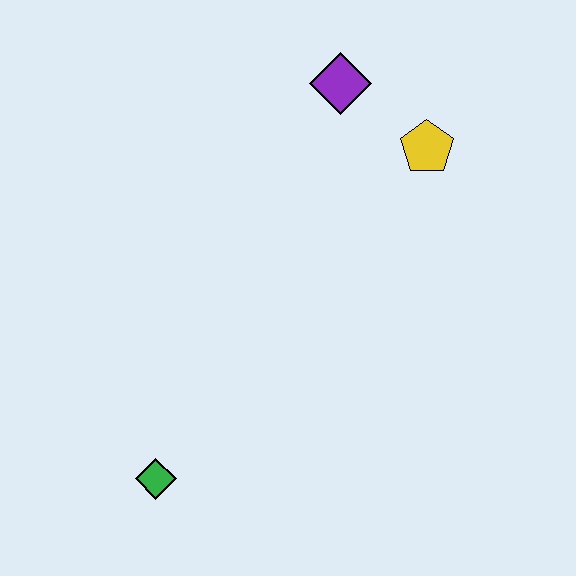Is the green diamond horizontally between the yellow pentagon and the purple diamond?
No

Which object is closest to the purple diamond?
The yellow pentagon is closest to the purple diamond.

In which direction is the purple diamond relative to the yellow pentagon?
The purple diamond is to the left of the yellow pentagon.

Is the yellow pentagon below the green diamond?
No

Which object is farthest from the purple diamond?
The green diamond is farthest from the purple diamond.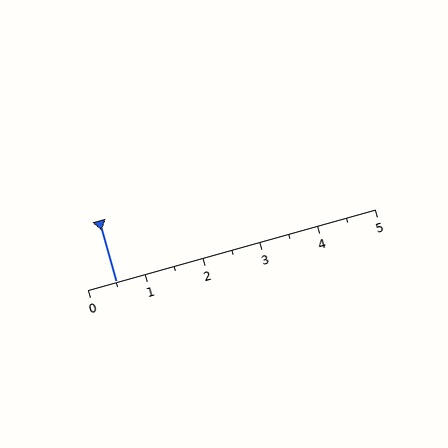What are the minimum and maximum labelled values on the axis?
The axis runs from 0 to 5.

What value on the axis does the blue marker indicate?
The marker indicates approximately 0.5.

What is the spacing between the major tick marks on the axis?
The major ticks are spaced 1 apart.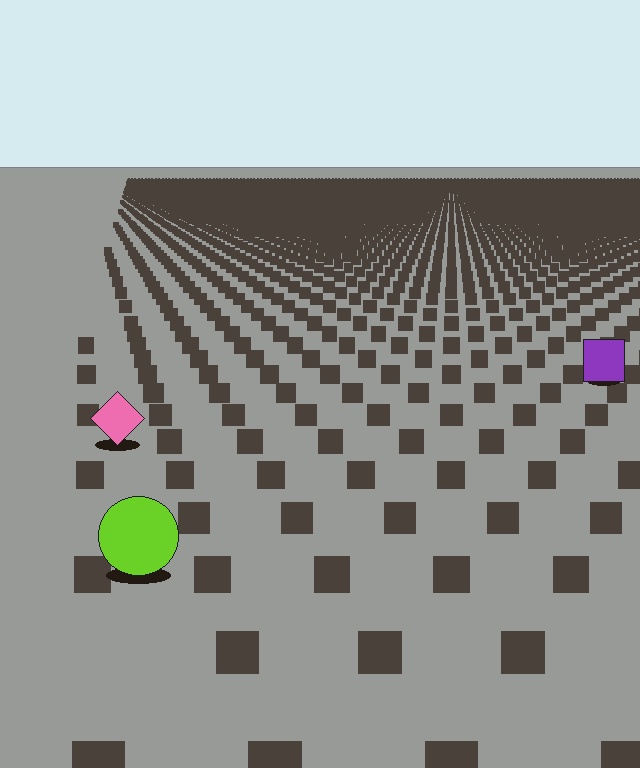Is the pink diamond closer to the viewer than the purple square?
Yes. The pink diamond is closer — you can tell from the texture gradient: the ground texture is coarser near it.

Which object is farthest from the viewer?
The purple square is farthest from the viewer. It appears smaller and the ground texture around it is denser.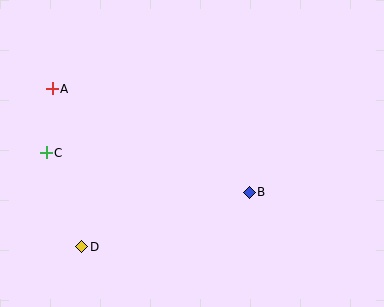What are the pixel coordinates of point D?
Point D is at (82, 247).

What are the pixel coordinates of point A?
Point A is at (52, 89).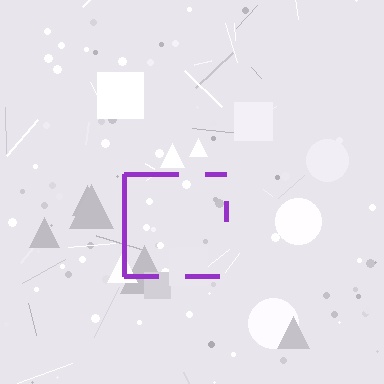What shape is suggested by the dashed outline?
The dashed outline suggests a square.